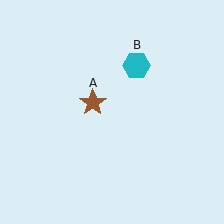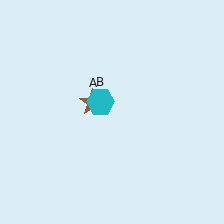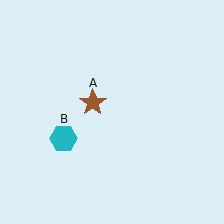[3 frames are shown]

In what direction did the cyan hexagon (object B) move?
The cyan hexagon (object B) moved down and to the left.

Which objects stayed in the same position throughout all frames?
Brown star (object A) remained stationary.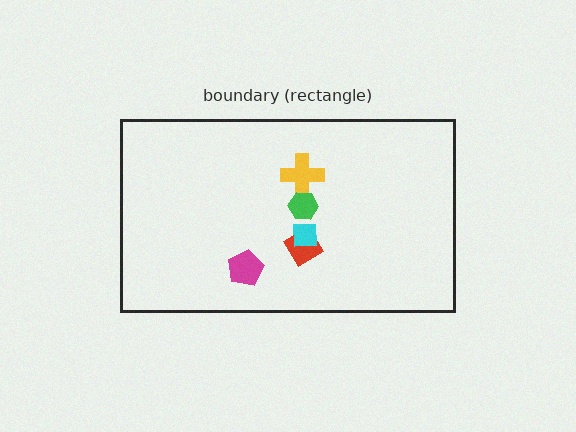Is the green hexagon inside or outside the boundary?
Inside.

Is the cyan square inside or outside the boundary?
Inside.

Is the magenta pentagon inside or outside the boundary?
Inside.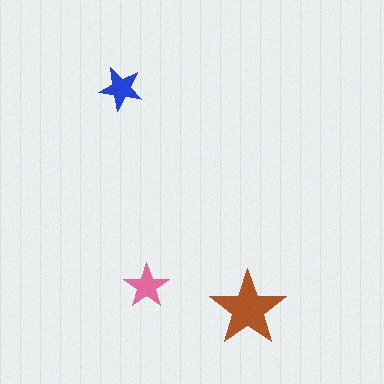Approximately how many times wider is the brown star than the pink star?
About 1.5 times wider.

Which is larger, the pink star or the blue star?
The pink one.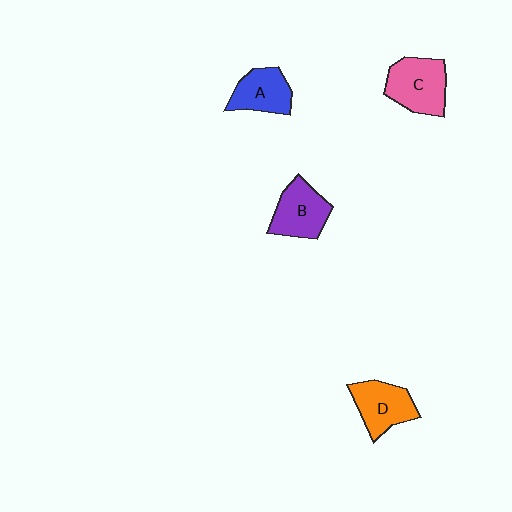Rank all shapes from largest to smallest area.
From largest to smallest: C (pink), D (orange), B (purple), A (blue).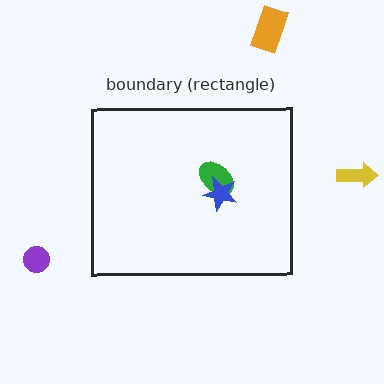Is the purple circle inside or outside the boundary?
Outside.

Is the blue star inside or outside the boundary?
Inside.